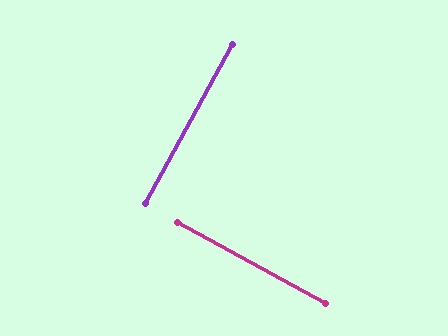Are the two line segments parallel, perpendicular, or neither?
Perpendicular — they meet at approximately 90°.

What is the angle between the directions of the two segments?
Approximately 90 degrees.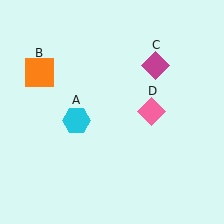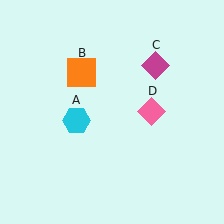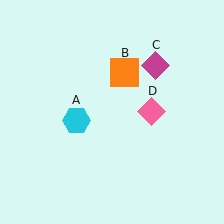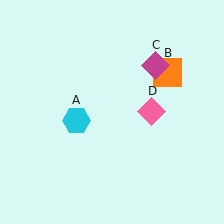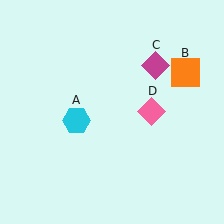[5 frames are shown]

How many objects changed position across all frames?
1 object changed position: orange square (object B).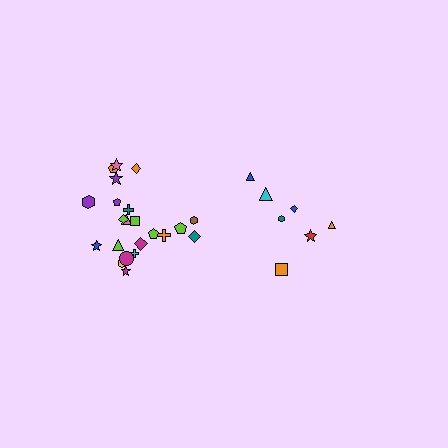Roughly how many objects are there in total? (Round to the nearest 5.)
Roughly 30 objects in total.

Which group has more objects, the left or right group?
The left group.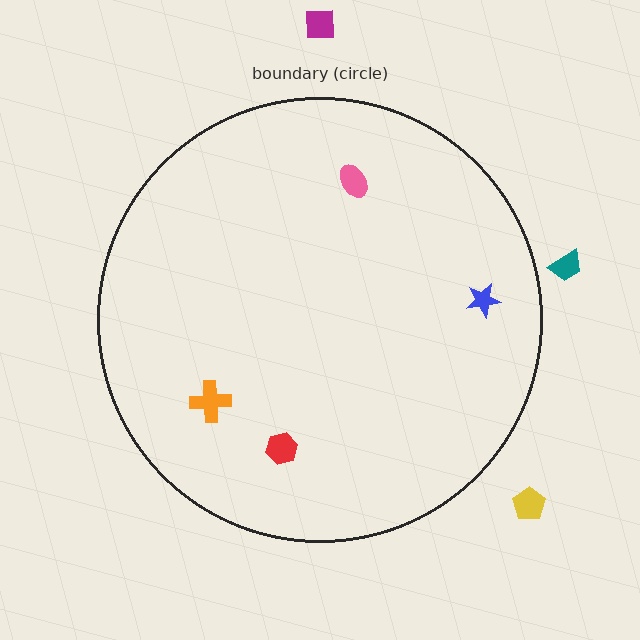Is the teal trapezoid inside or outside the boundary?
Outside.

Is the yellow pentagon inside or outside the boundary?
Outside.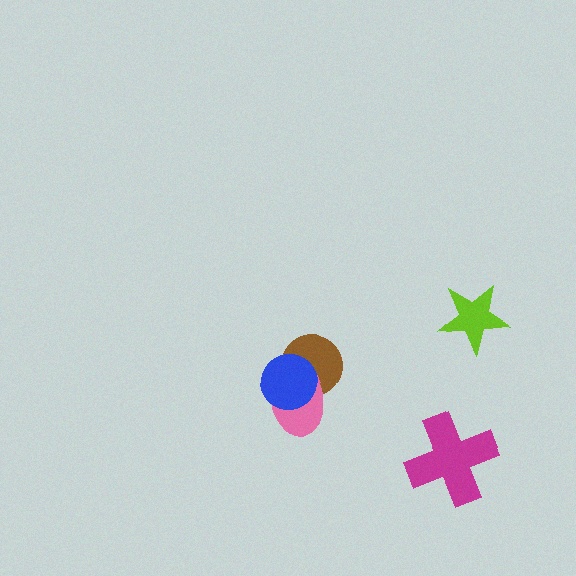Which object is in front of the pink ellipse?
The blue circle is in front of the pink ellipse.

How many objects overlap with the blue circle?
2 objects overlap with the blue circle.